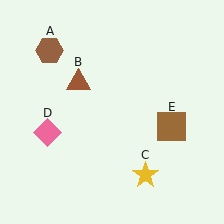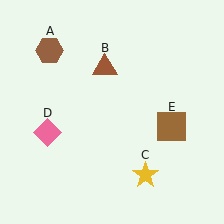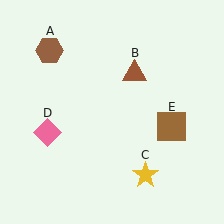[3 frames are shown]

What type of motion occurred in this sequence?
The brown triangle (object B) rotated clockwise around the center of the scene.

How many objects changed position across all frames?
1 object changed position: brown triangle (object B).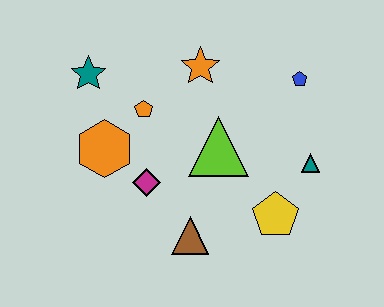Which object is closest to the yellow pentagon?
The teal triangle is closest to the yellow pentagon.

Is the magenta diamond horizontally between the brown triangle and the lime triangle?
No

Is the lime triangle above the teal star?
No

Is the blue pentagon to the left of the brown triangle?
No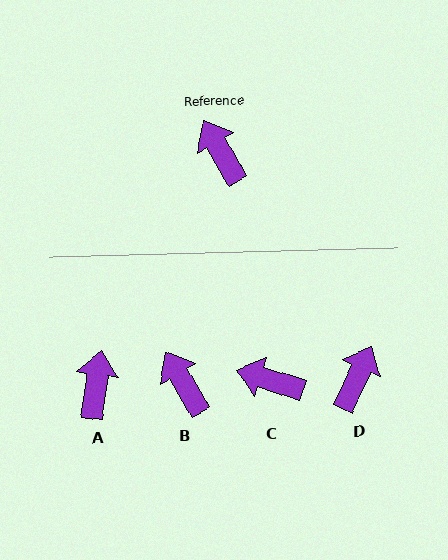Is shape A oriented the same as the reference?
No, it is off by about 38 degrees.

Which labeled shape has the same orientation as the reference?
B.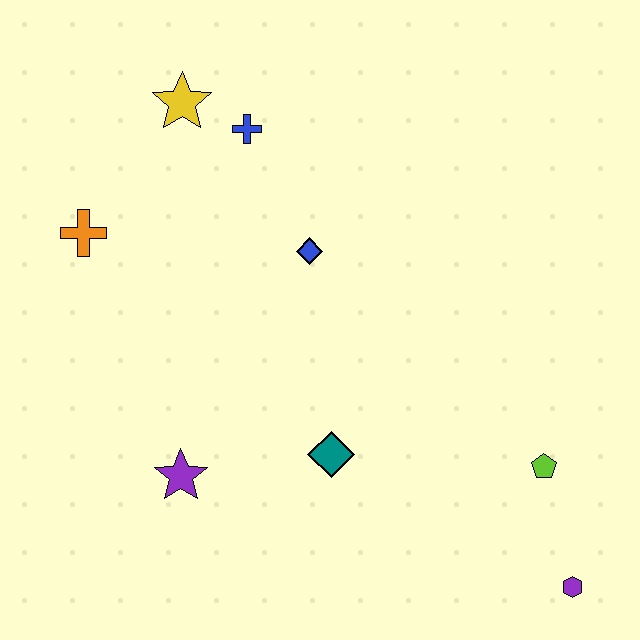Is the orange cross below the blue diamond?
No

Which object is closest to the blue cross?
The yellow star is closest to the blue cross.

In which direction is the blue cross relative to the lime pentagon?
The blue cross is above the lime pentagon.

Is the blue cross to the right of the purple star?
Yes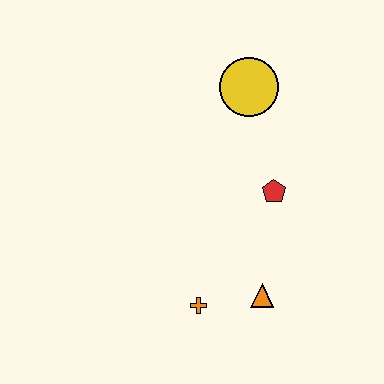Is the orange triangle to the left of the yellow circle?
No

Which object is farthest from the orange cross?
The yellow circle is farthest from the orange cross.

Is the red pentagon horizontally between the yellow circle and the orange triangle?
No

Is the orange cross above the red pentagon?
No